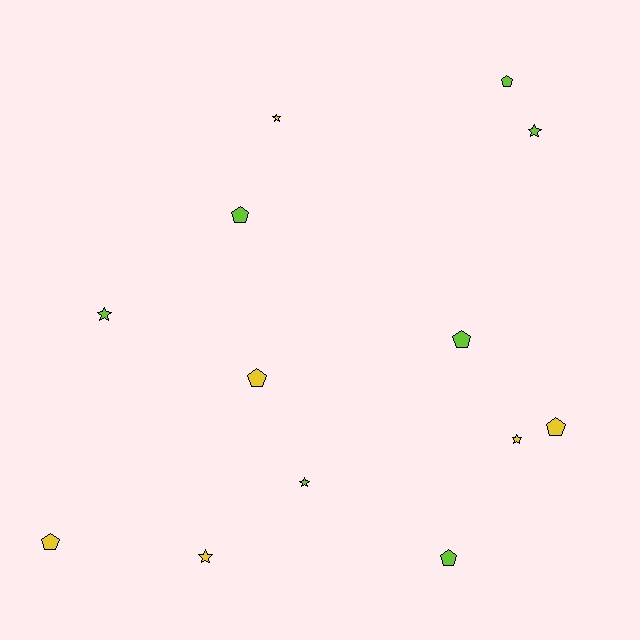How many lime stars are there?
There are 3 lime stars.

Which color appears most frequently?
Lime, with 7 objects.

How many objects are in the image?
There are 13 objects.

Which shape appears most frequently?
Pentagon, with 7 objects.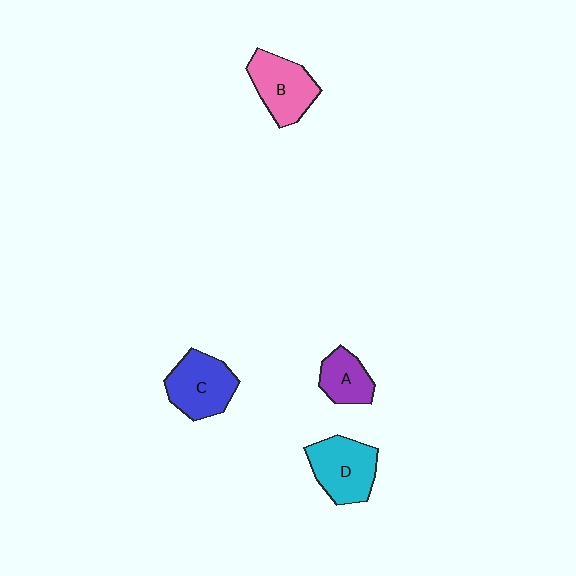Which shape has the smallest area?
Shape A (purple).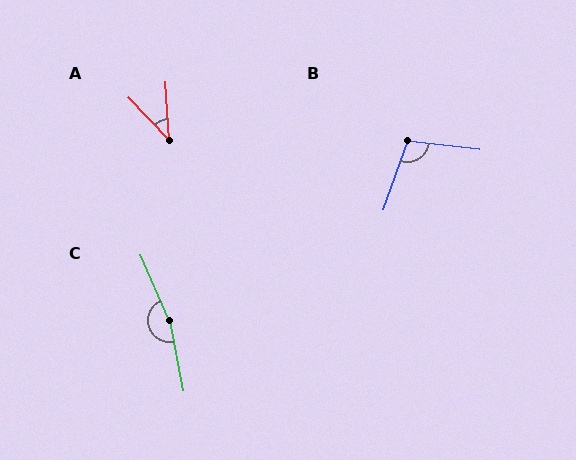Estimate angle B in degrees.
Approximately 102 degrees.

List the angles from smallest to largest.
A (41°), B (102°), C (168°).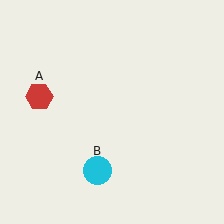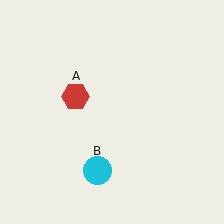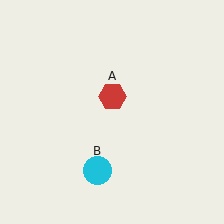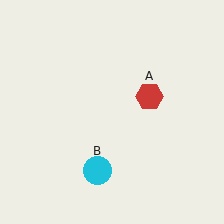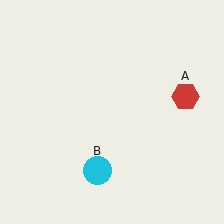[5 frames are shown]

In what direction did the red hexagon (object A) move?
The red hexagon (object A) moved right.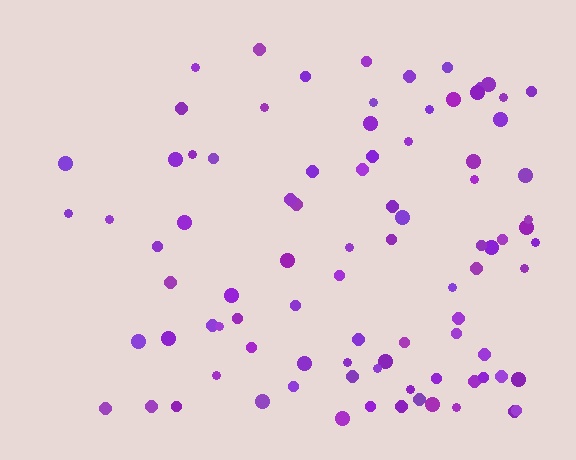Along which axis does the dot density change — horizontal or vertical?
Horizontal.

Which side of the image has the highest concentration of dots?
The right.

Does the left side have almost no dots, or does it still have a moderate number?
Still a moderate number, just noticeably fewer than the right.